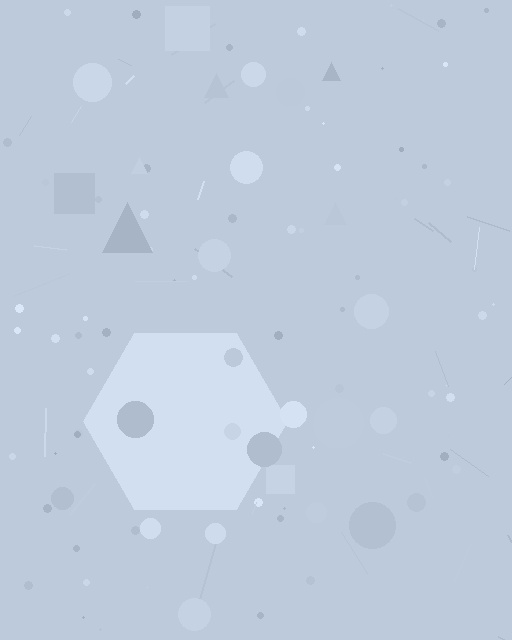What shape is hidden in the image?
A hexagon is hidden in the image.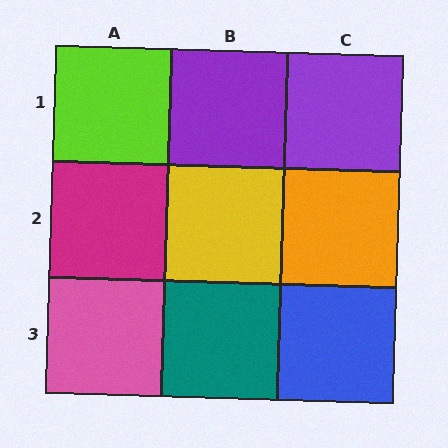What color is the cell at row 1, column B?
Purple.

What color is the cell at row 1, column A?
Lime.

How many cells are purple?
2 cells are purple.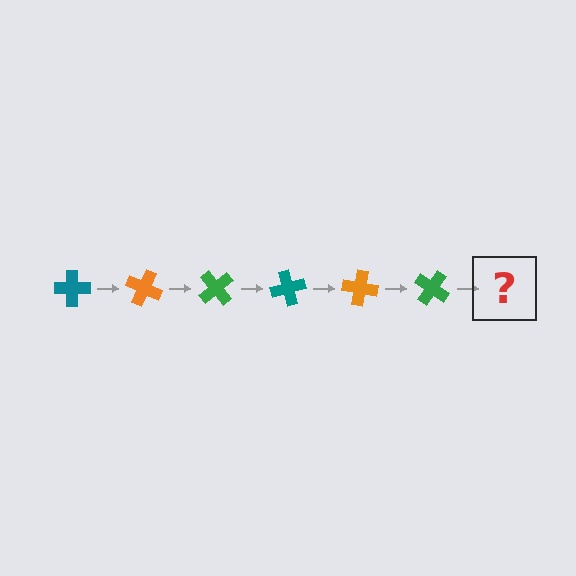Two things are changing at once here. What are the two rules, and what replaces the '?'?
The two rules are that it rotates 25 degrees each step and the color cycles through teal, orange, and green. The '?' should be a teal cross, rotated 150 degrees from the start.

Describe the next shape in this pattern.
It should be a teal cross, rotated 150 degrees from the start.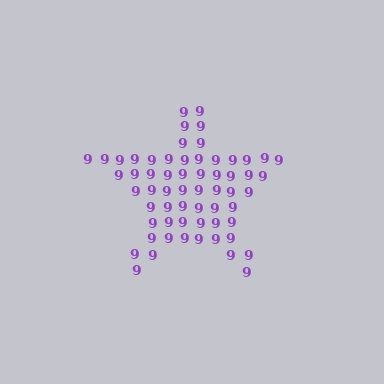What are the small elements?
The small elements are digit 9's.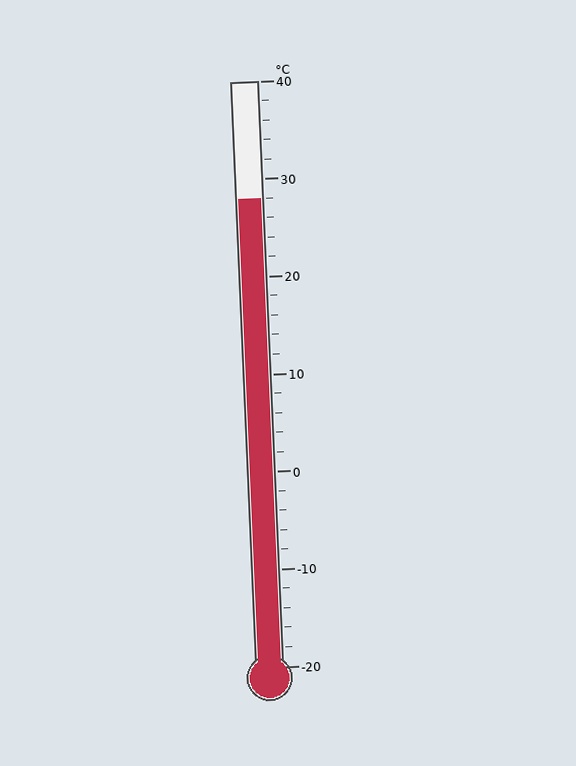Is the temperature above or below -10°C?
The temperature is above -10°C.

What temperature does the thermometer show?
The thermometer shows approximately 28°C.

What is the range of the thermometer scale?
The thermometer scale ranges from -20°C to 40°C.